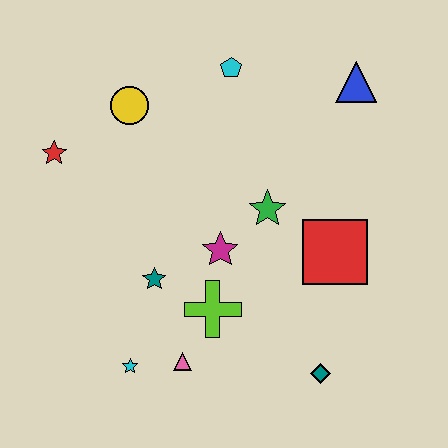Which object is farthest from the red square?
The red star is farthest from the red square.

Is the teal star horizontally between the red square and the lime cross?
No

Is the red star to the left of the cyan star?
Yes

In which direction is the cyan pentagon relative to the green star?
The cyan pentagon is above the green star.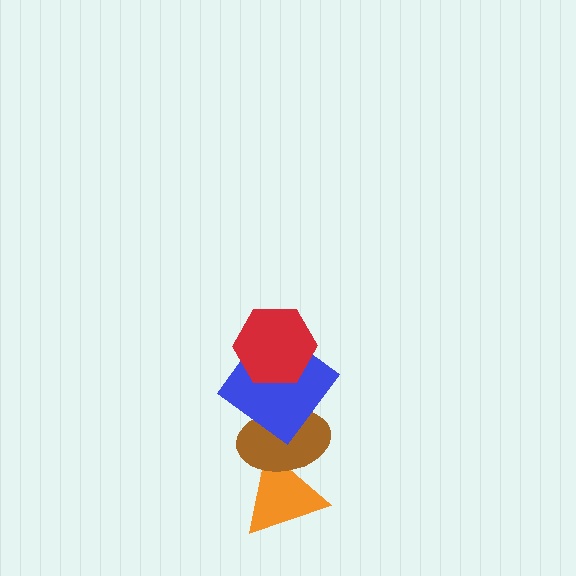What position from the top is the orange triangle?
The orange triangle is 4th from the top.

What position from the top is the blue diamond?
The blue diamond is 2nd from the top.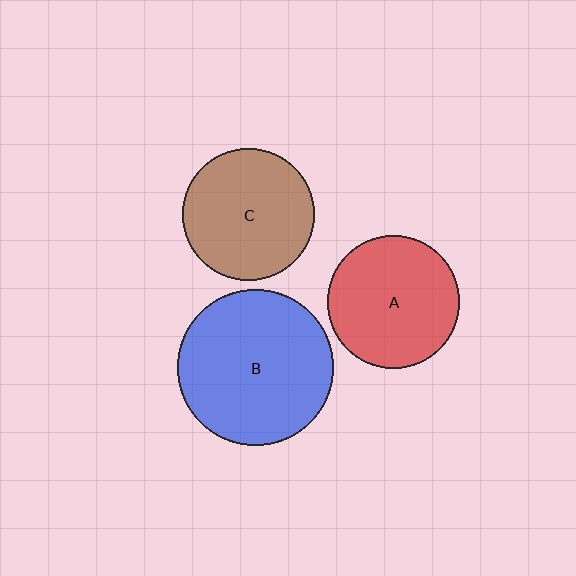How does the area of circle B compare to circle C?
Approximately 1.4 times.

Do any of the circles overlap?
No, none of the circles overlap.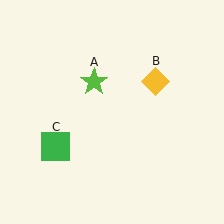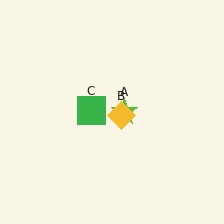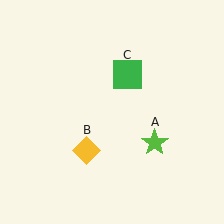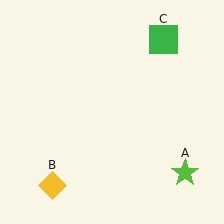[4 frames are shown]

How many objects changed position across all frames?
3 objects changed position: lime star (object A), yellow diamond (object B), green square (object C).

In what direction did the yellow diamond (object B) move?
The yellow diamond (object B) moved down and to the left.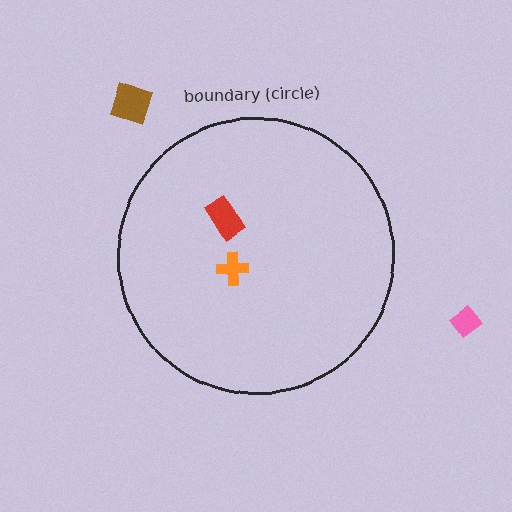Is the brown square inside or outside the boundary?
Outside.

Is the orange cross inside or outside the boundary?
Inside.